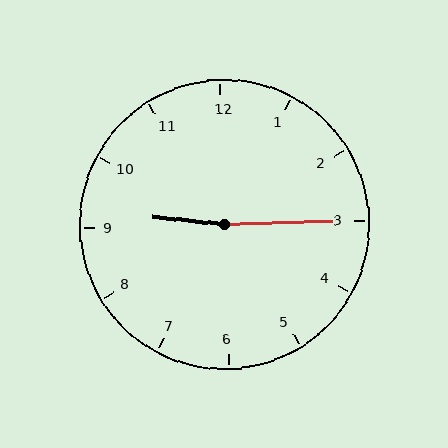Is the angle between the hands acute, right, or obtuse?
It is obtuse.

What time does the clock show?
9:15.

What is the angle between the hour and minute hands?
Approximately 172 degrees.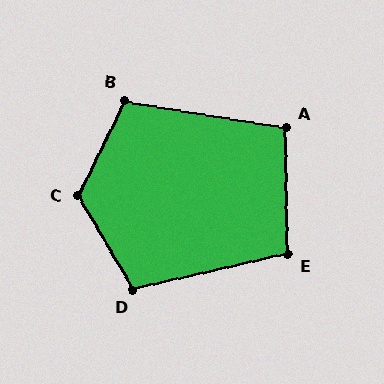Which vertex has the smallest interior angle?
A, at approximately 100 degrees.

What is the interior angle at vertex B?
Approximately 106 degrees (obtuse).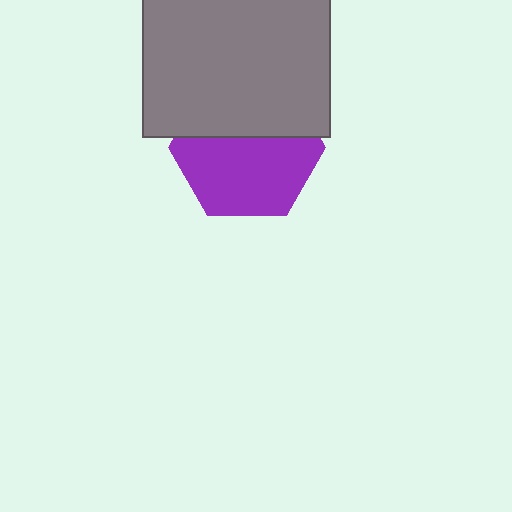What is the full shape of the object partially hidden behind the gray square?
The partially hidden object is a purple hexagon.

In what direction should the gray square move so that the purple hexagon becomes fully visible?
The gray square should move up. That is the shortest direction to clear the overlap and leave the purple hexagon fully visible.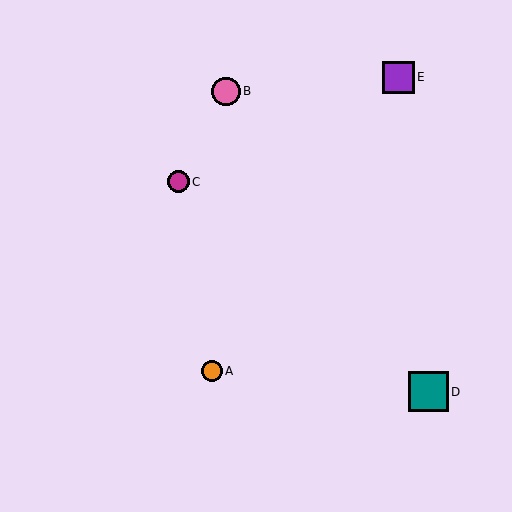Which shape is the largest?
The teal square (labeled D) is the largest.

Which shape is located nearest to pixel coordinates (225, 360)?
The orange circle (labeled A) at (212, 371) is nearest to that location.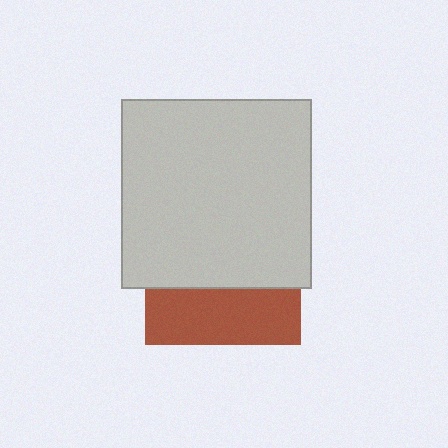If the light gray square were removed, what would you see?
You would see the complete brown square.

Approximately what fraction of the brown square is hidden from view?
Roughly 64% of the brown square is hidden behind the light gray square.